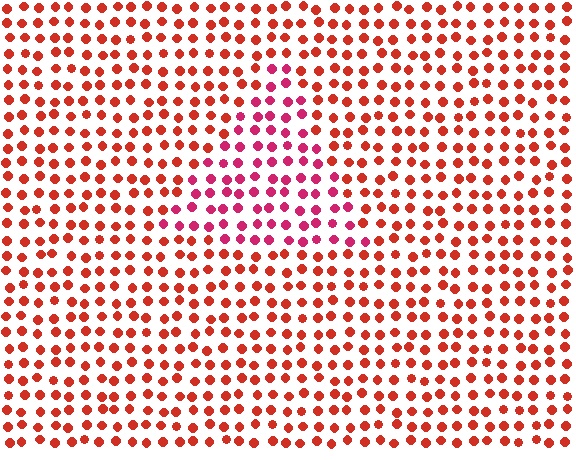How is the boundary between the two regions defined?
The boundary is defined purely by a slight shift in hue (about 31 degrees). Spacing, size, and orientation are identical on both sides.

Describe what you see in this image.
The image is filled with small red elements in a uniform arrangement. A triangle-shaped region is visible where the elements are tinted to a slightly different hue, forming a subtle color boundary.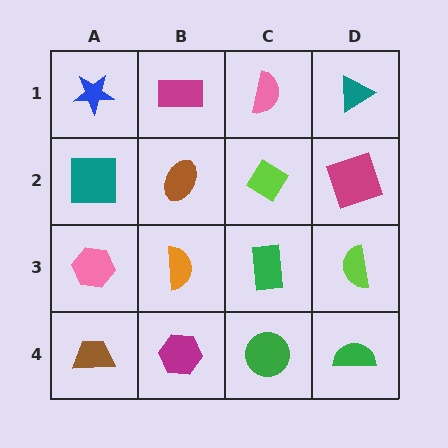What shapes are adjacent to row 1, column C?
A lime diamond (row 2, column C), a magenta rectangle (row 1, column B), a teal triangle (row 1, column D).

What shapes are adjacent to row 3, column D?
A magenta square (row 2, column D), a green semicircle (row 4, column D), a green rectangle (row 3, column C).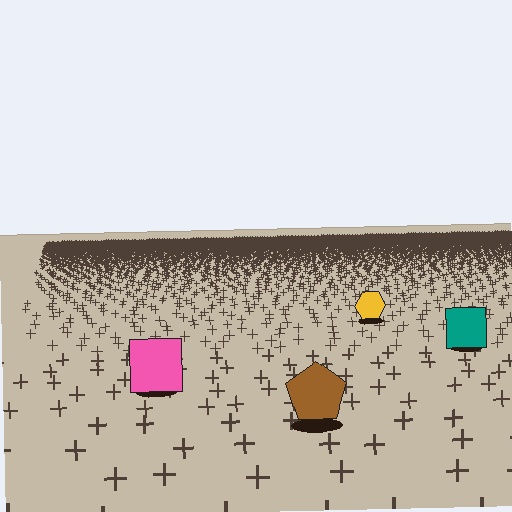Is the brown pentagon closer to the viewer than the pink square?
Yes. The brown pentagon is closer — you can tell from the texture gradient: the ground texture is coarser near it.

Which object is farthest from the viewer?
The yellow hexagon is farthest from the viewer. It appears smaller and the ground texture around it is denser.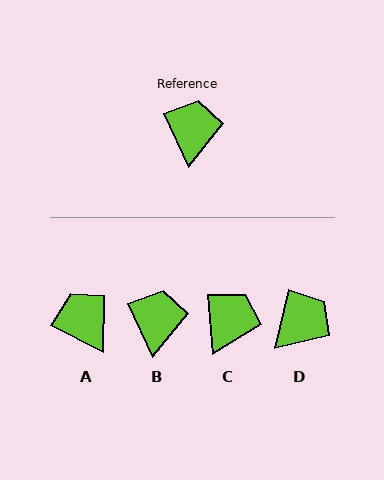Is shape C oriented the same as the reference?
No, it is off by about 20 degrees.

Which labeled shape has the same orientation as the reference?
B.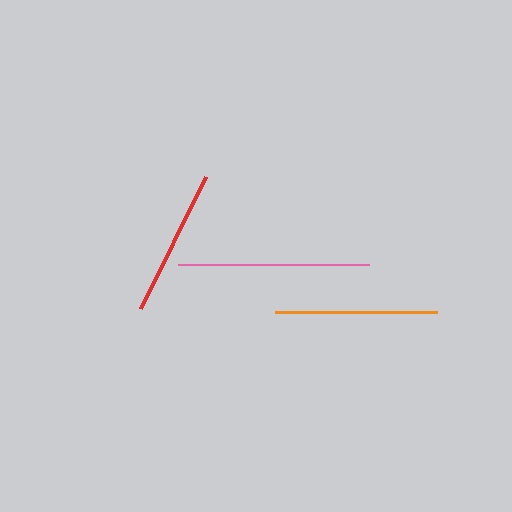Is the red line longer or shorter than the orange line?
The orange line is longer than the red line.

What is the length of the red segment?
The red segment is approximately 147 pixels long.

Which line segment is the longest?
The pink line is the longest at approximately 190 pixels.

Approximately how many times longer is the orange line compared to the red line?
The orange line is approximately 1.1 times the length of the red line.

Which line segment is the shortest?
The red line is the shortest at approximately 147 pixels.